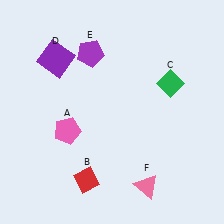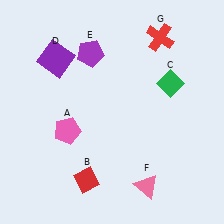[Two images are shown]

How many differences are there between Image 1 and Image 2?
There is 1 difference between the two images.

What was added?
A red cross (G) was added in Image 2.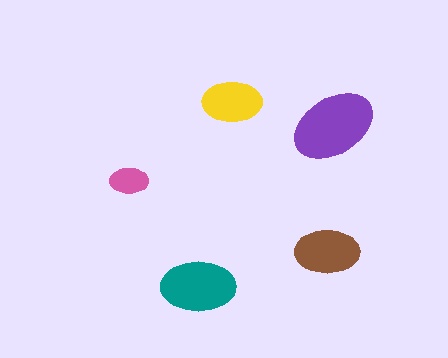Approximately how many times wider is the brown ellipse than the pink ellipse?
About 1.5 times wider.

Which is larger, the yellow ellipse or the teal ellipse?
The teal one.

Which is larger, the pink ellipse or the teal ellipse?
The teal one.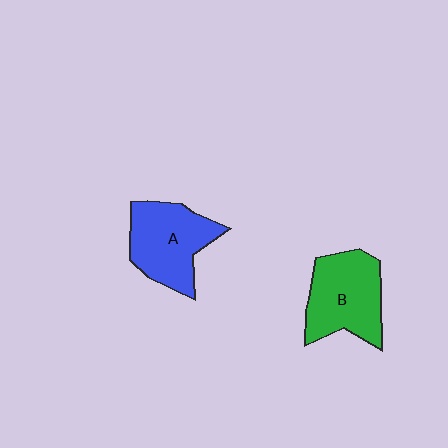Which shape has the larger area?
Shape B (green).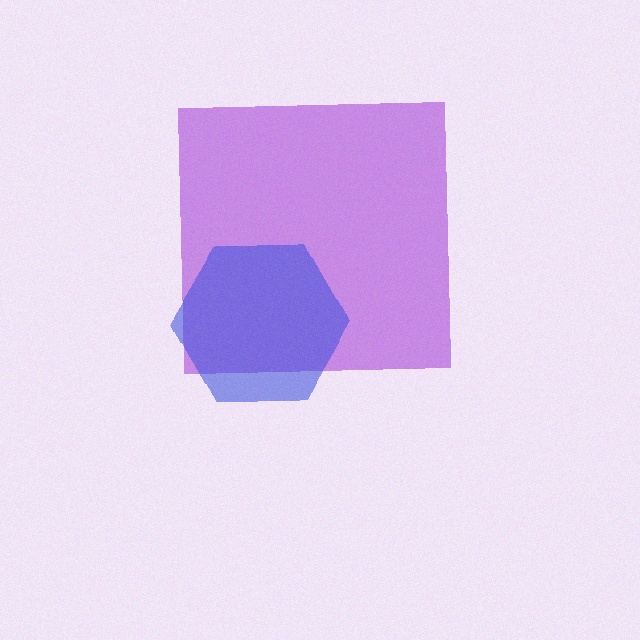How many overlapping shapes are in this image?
There are 2 overlapping shapes in the image.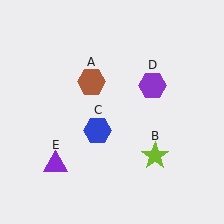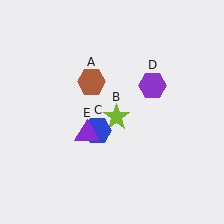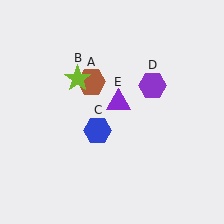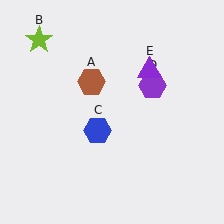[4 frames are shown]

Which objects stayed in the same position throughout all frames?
Brown hexagon (object A) and blue hexagon (object C) and purple hexagon (object D) remained stationary.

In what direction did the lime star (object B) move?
The lime star (object B) moved up and to the left.